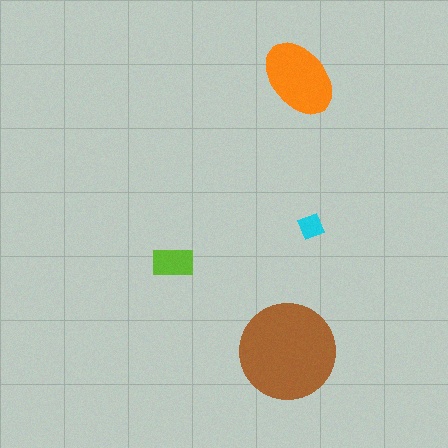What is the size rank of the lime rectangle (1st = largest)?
3rd.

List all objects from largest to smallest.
The brown circle, the orange ellipse, the lime rectangle, the cyan diamond.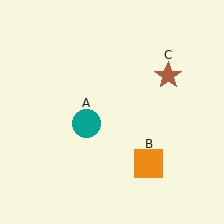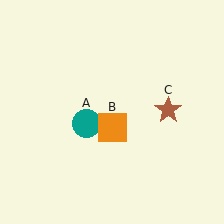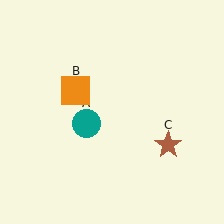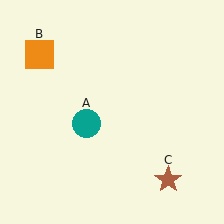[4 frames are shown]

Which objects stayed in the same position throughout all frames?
Teal circle (object A) remained stationary.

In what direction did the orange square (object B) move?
The orange square (object B) moved up and to the left.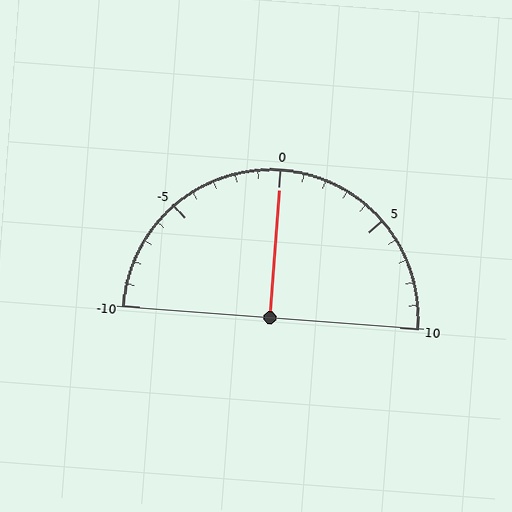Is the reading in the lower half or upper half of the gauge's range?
The reading is in the upper half of the range (-10 to 10).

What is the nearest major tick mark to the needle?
The nearest major tick mark is 0.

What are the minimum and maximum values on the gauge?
The gauge ranges from -10 to 10.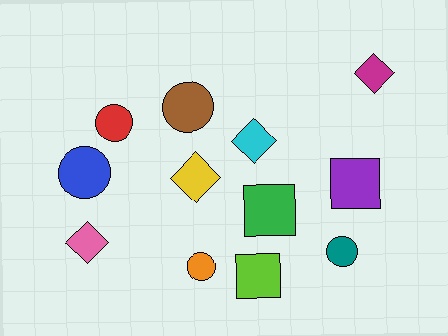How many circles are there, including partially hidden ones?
There are 5 circles.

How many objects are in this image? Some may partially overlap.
There are 12 objects.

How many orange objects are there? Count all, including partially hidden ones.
There is 1 orange object.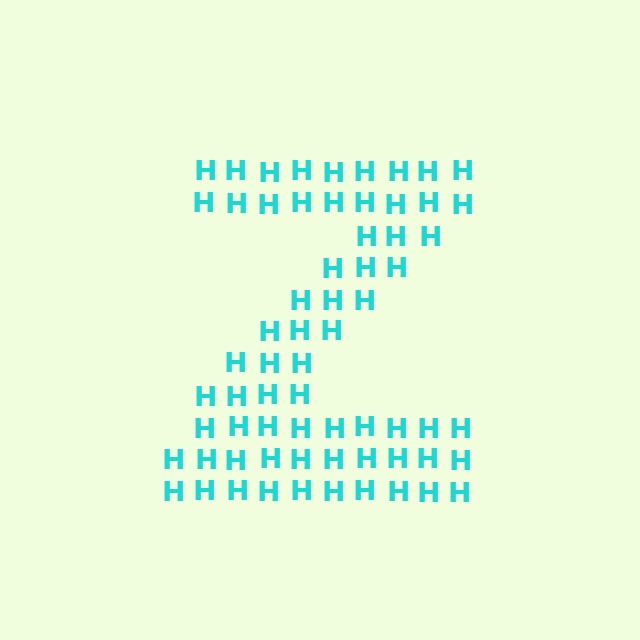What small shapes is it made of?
It is made of small letter H's.